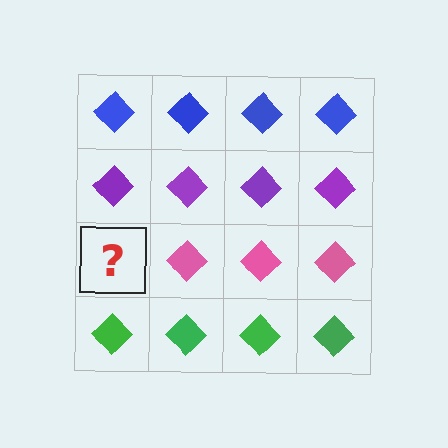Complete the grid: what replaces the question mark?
The question mark should be replaced with a pink diamond.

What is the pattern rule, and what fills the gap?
The rule is that each row has a consistent color. The gap should be filled with a pink diamond.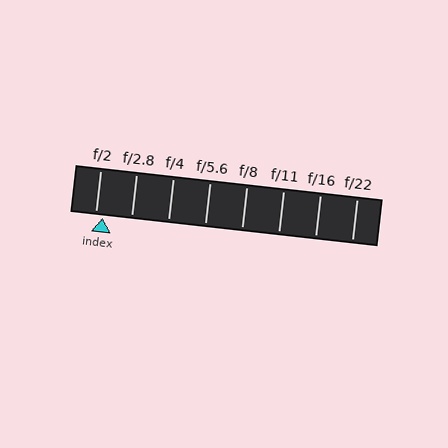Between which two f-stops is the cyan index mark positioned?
The index mark is between f/2 and f/2.8.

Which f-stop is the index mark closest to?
The index mark is closest to f/2.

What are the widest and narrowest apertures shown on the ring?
The widest aperture shown is f/2 and the narrowest is f/22.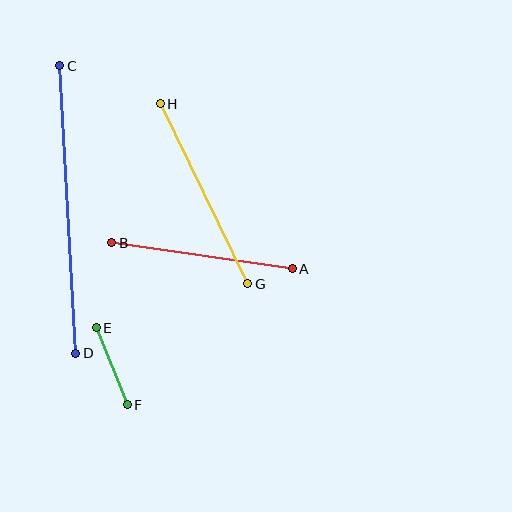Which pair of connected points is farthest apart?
Points C and D are farthest apart.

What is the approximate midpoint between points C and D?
The midpoint is at approximately (68, 210) pixels.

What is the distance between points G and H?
The distance is approximately 200 pixels.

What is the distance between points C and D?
The distance is approximately 288 pixels.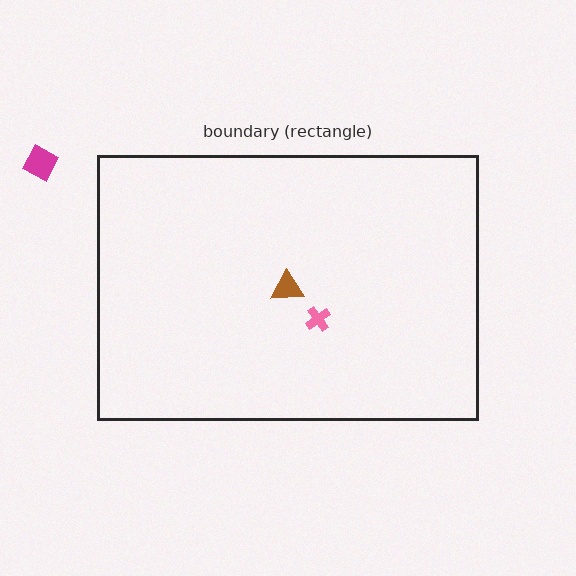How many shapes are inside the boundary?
2 inside, 1 outside.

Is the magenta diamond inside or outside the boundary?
Outside.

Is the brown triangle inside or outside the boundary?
Inside.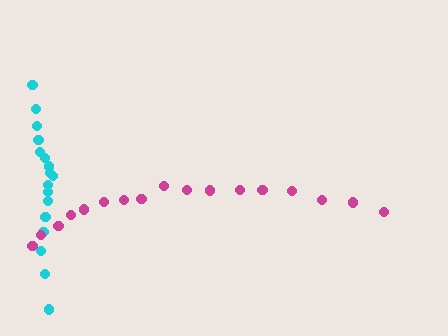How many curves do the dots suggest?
There are 2 distinct paths.